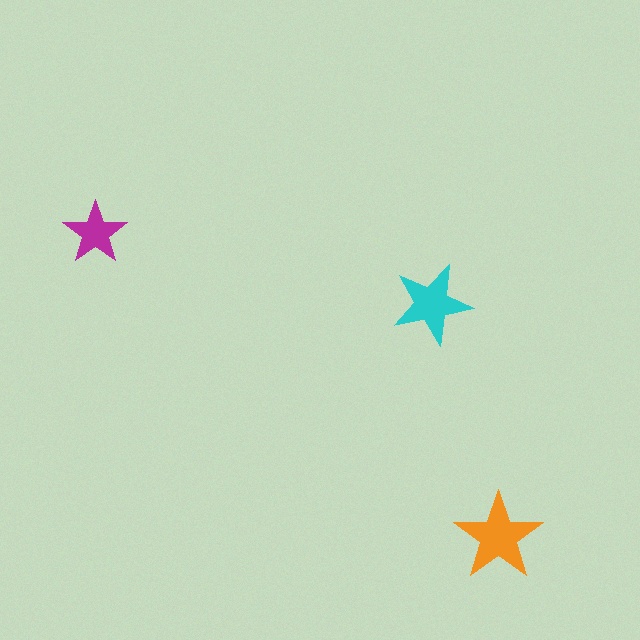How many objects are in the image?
There are 3 objects in the image.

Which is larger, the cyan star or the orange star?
The orange one.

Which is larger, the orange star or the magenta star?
The orange one.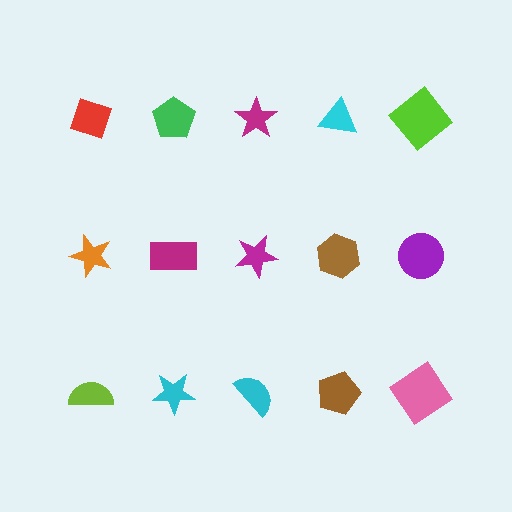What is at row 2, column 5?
A purple circle.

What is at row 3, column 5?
A pink diamond.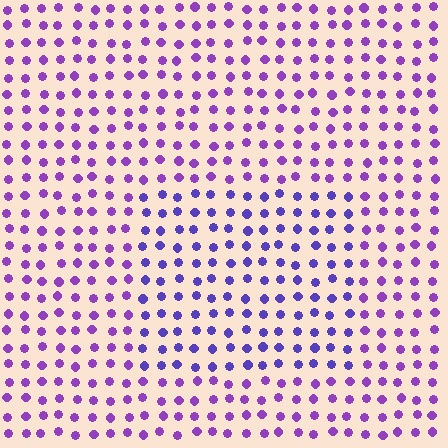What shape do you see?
I see a rectangle.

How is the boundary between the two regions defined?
The boundary is defined purely by a slight shift in hue (about 28 degrees). Spacing, size, and orientation are identical on both sides.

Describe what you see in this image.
The image is filled with small purple elements in a uniform arrangement. A rectangle-shaped region is visible where the elements are tinted to a slightly different hue, forming a subtle color boundary.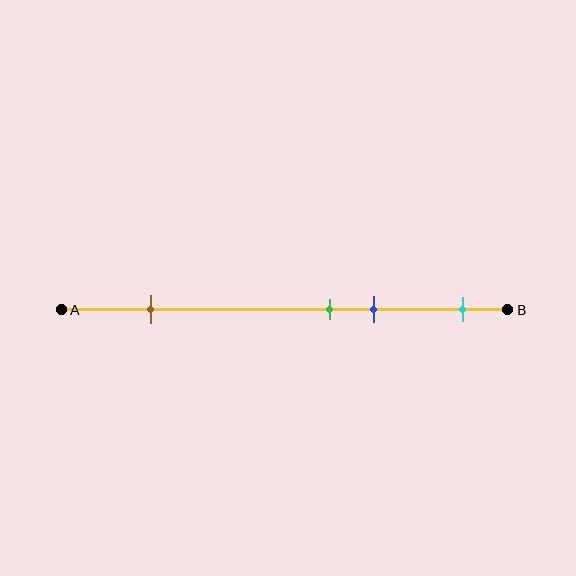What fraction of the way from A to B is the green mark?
The green mark is approximately 60% (0.6) of the way from A to B.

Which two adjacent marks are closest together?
The green and blue marks are the closest adjacent pair.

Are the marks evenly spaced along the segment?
No, the marks are not evenly spaced.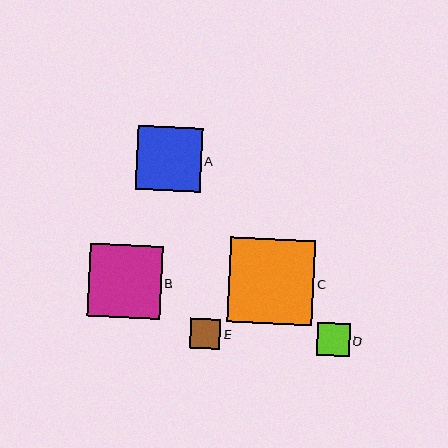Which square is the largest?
Square C is the largest with a size of approximately 85 pixels.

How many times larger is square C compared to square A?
Square C is approximately 1.3 times the size of square A.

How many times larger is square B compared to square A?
Square B is approximately 1.1 times the size of square A.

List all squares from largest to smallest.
From largest to smallest: C, B, A, D, E.